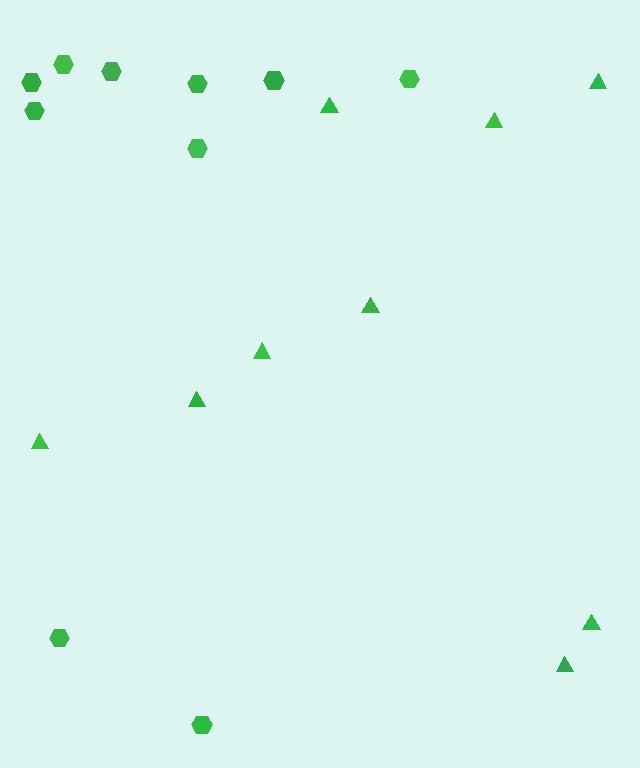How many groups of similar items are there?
There are 2 groups: one group of hexagons (10) and one group of triangles (9).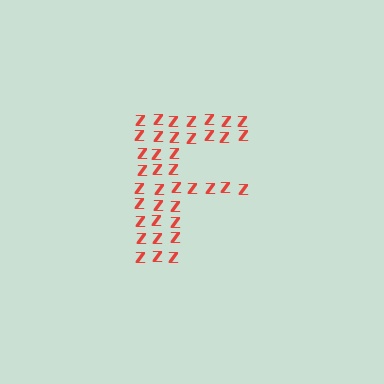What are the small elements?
The small elements are letter Z's.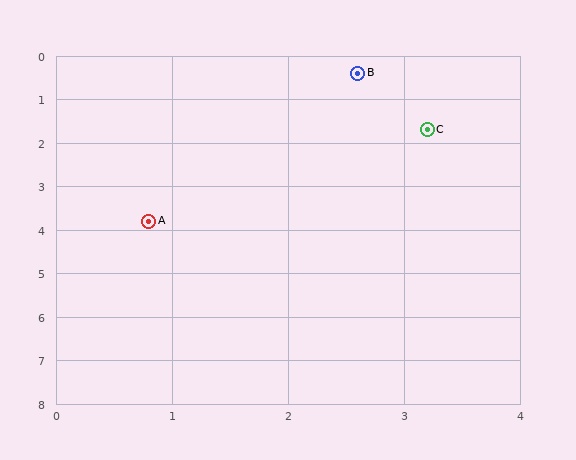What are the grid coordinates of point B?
Point B is at approximately (2.6, 0.4).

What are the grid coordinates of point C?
Point C is at approximately (3.2, 1.7).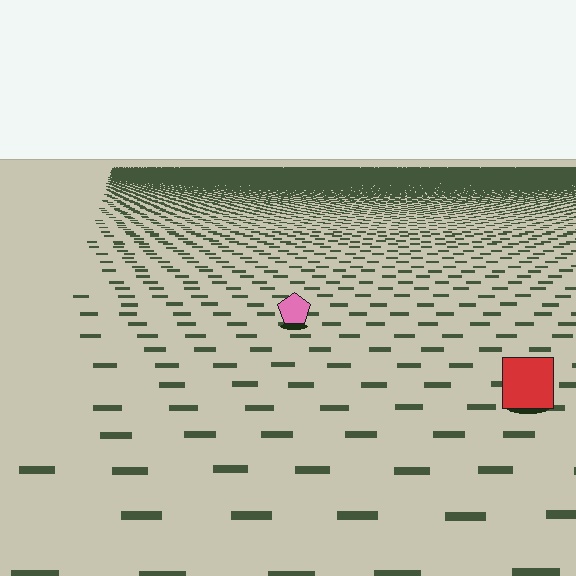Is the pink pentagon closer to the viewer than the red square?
No. The red square is closer — you can tell from the texture gradient: the ground texture is coarser near it.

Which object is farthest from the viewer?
The pink pentagon is farthest from the viewer. It appears smaller and the ground texture around it is denser.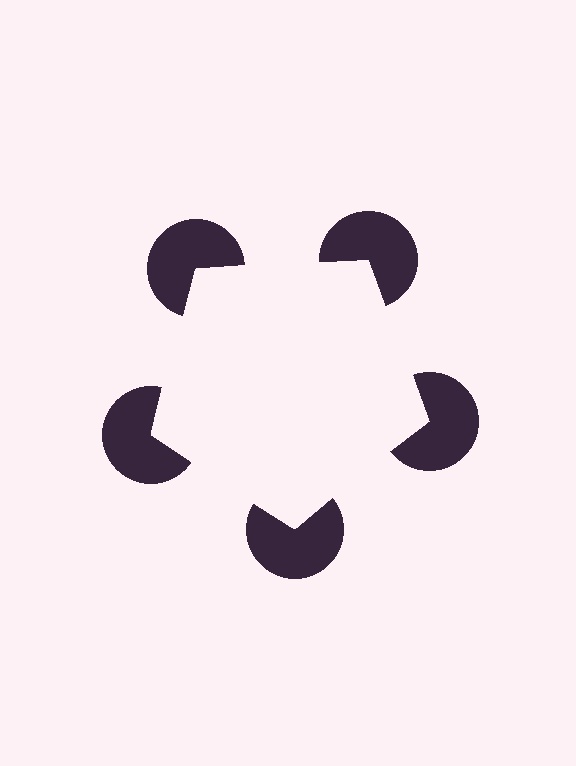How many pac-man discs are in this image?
There are 5 — one at each vertex of the illusory pentagon.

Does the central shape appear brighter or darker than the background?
It typically appears slightly brighter than the background, even though no actual brightness change is drawn.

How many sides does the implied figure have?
5 sides.